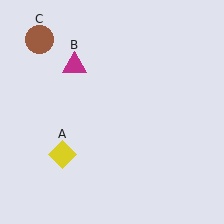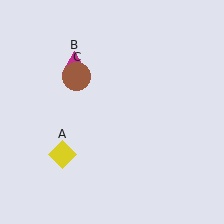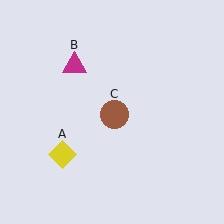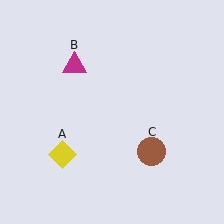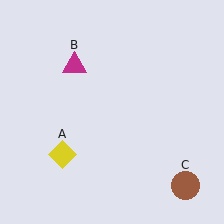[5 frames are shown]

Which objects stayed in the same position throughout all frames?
Yellow diamond (object A) and magenta triangle (object B) remained stationary.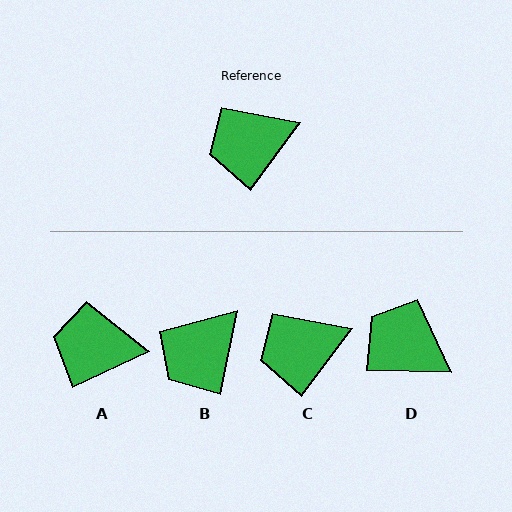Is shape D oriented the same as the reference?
No, it is off by about 54 degrees.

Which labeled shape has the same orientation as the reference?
C.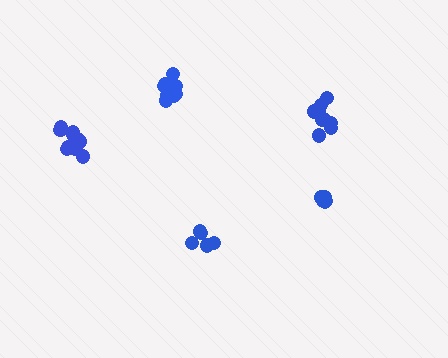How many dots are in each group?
Group 1: 5 dots, Group 2: 5 dots, Group 3: 10 dots, Group 4: 8 dots, Group 5: 11 dots (39 total).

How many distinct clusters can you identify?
There are 5 distinct clusters.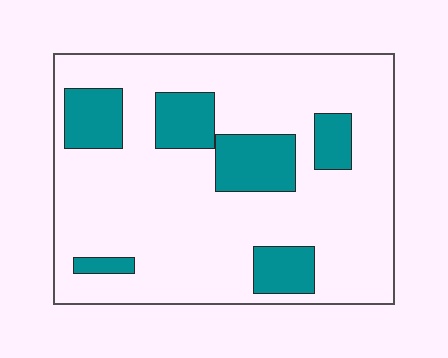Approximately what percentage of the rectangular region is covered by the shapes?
Approximately 20%.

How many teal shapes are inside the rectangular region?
6.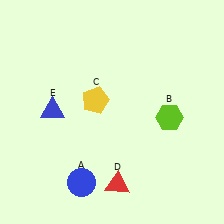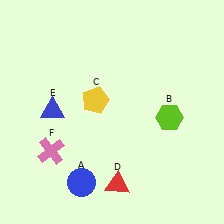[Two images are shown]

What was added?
A pink cross (F) was added in Image 2.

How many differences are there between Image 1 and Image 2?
There is 1 difference between the two images.